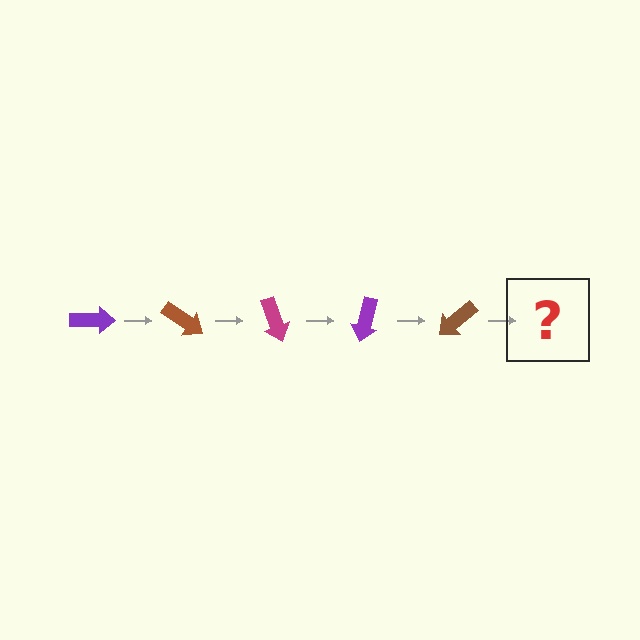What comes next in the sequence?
The next element should be a magenta arrow, rotated 175 degrees from the start.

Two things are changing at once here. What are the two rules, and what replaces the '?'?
The two rules are that it rotates 35 degrees each step and the color cycles through purple, brown, and magenta. The '?' should be a magenta arrow, rotated 175 degrees from the start.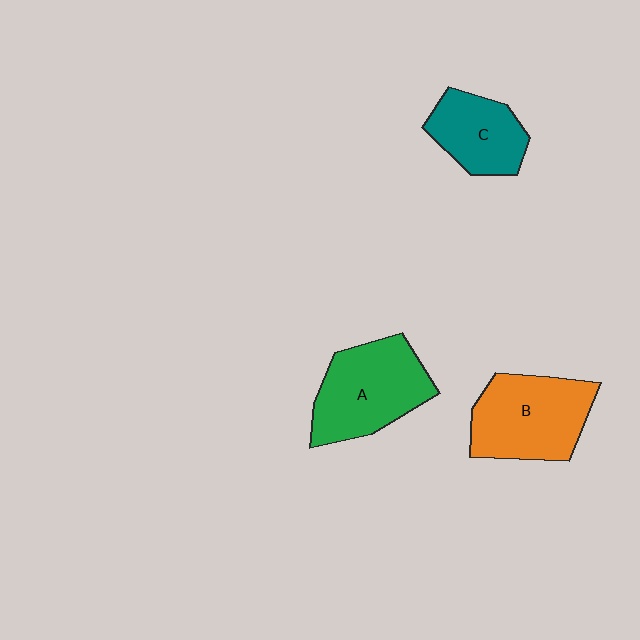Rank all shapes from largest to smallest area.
From largest to smallest: B (orange), A (green), C (teal).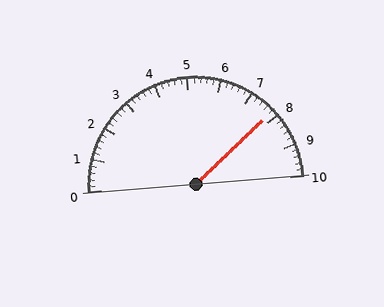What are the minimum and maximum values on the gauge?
The gauge ranges from 0 to 10.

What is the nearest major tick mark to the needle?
The nearest major tick mark is 8.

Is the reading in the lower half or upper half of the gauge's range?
The reading is in the upper half of the range (0 to 10).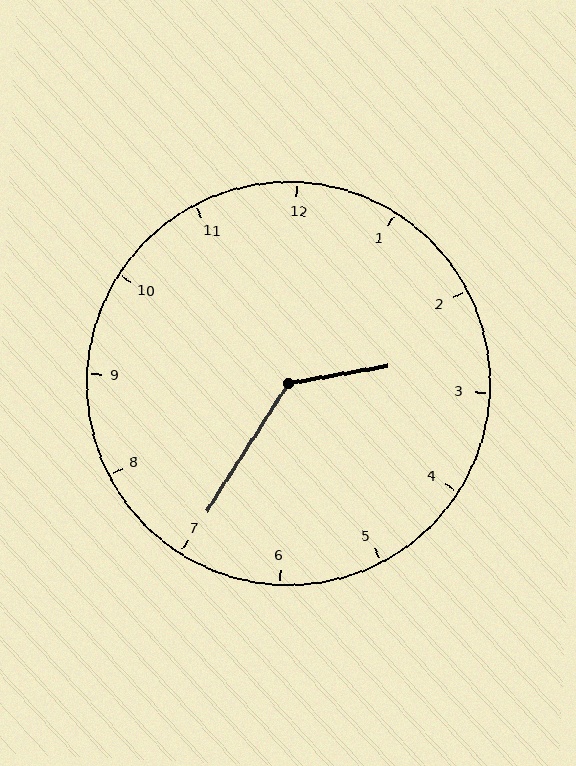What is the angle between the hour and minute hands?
Approximately 132 degrees.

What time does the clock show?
2:35.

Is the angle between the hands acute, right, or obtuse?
It is obtuse.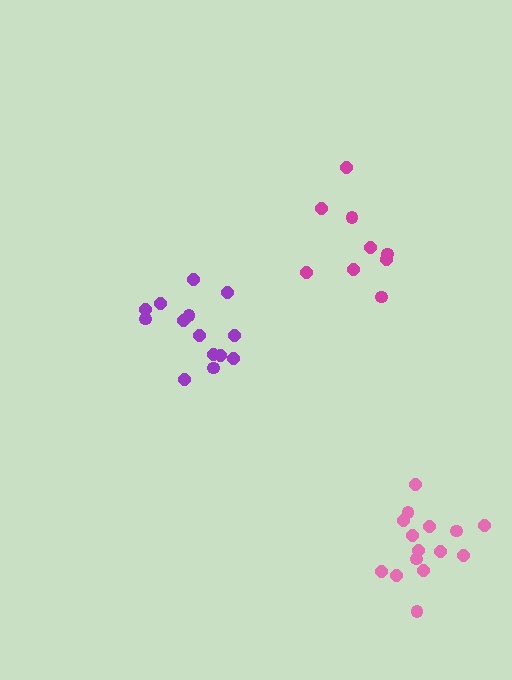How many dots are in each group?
Group 1: 9 dots, Group 2: 14 dots, Group 3: 15 dots (38 total).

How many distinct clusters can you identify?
There are 3 distinct clusters.